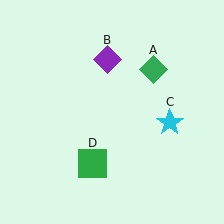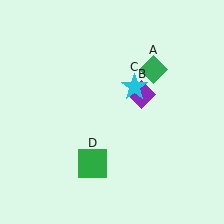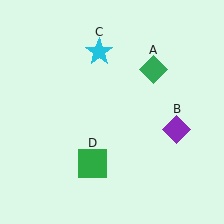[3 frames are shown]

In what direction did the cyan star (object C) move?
The cyan star (object C) moved up and to the left.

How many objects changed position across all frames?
2 objects changed position: purple diamond (object B), cyan star (object C).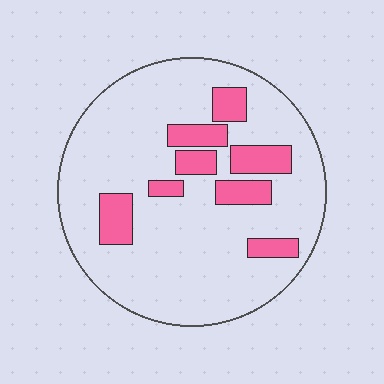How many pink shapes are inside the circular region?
8.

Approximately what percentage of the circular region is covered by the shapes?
Approximately 20%.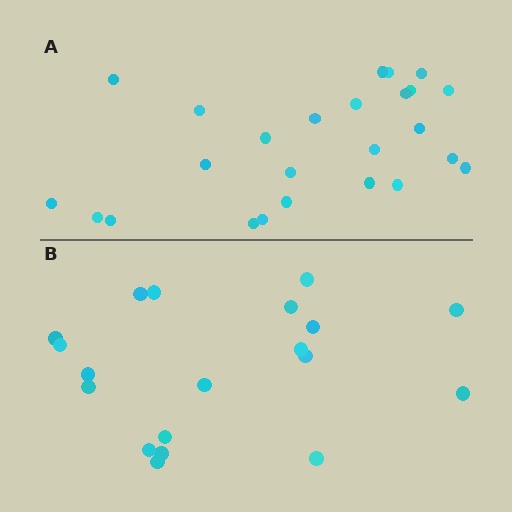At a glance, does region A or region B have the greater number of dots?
Region A (the top region) has more dots.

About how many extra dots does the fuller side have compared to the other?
Region A has about 6 more dots than region B.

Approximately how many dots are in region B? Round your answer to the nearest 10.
About 20 dots. (The exact count is 19, which rounds to 20.)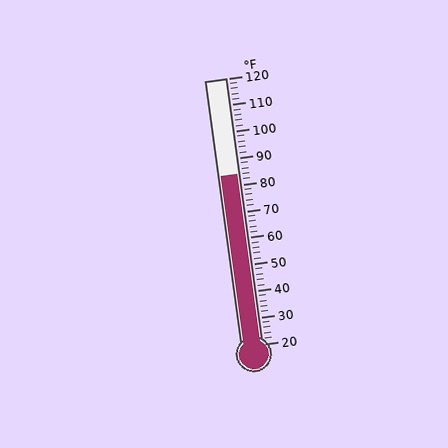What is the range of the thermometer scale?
The thermometer scale ranges from 20°F to 120°F.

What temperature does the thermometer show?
The thermometer shows approximately 84°F.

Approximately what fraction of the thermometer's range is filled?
The thermometer is filled to approximately 65% of its range.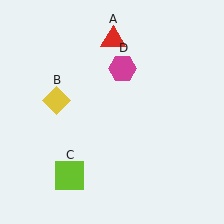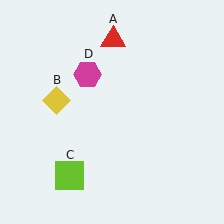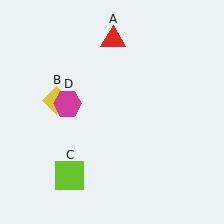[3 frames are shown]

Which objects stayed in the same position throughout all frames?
Red triangle (object A) and yellow diamond (object B) and lime square (object C) remained stationary.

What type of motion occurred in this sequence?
The magenta hexagon (object D) rotated counterclockwise around the center of the scene.